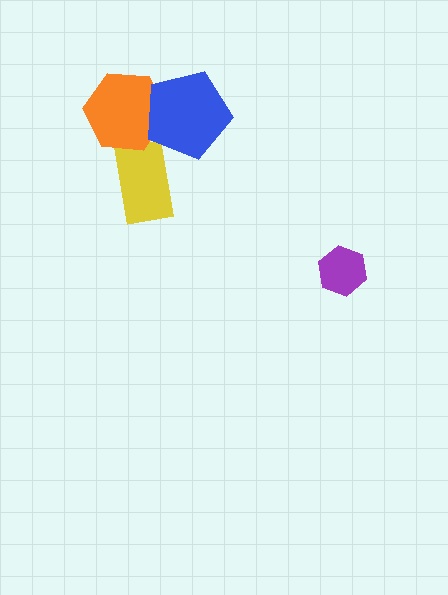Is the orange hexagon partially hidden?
Yes, it is partially covered by another shape.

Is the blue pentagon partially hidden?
No, no other shape covers it.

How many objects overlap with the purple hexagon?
0 objects overlap with the purple hexagon.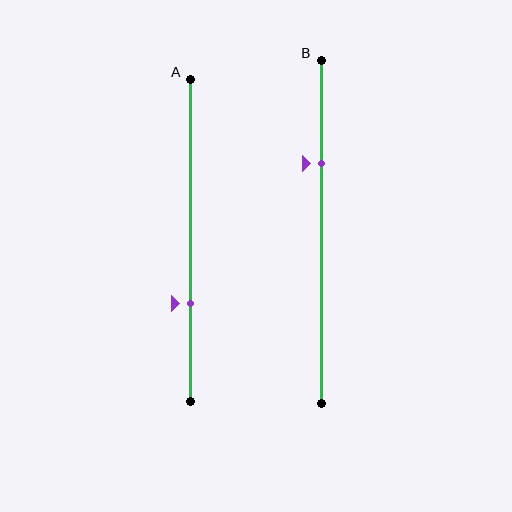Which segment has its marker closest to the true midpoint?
Segment A has its marker closest to the true midpoint.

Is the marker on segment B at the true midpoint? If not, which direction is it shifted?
No, the marker on segment B is shifted upward by about 20% of the segment length.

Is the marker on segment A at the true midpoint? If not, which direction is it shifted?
No, the marker on segment A is shifted downward by about 20% of the segment length.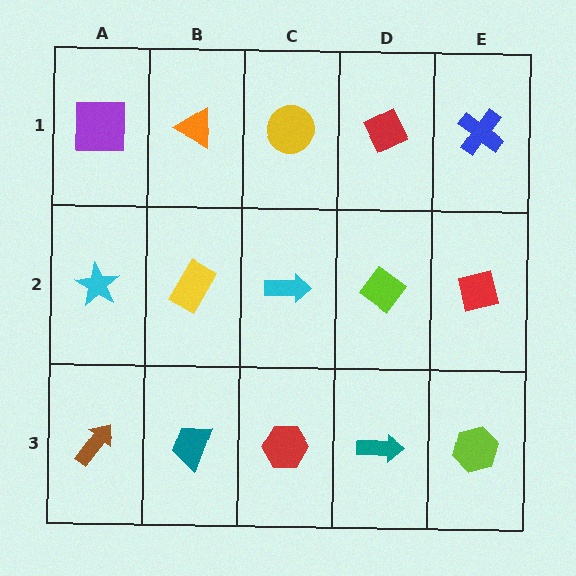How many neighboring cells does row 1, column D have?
3.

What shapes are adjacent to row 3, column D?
A lime diamond (row 2, column D), a red hexagon (row 3, column C), a lime hexagon (row 3, column E).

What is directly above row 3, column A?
A cyan star.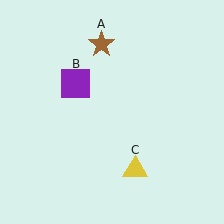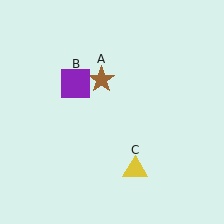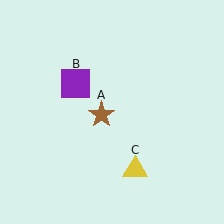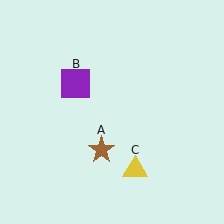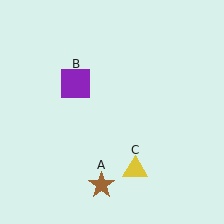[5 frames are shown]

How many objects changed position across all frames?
1 object changed position: brown star (object A).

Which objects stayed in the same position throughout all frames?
Purple square (object B) and yellow triangle (object C) remained stationary.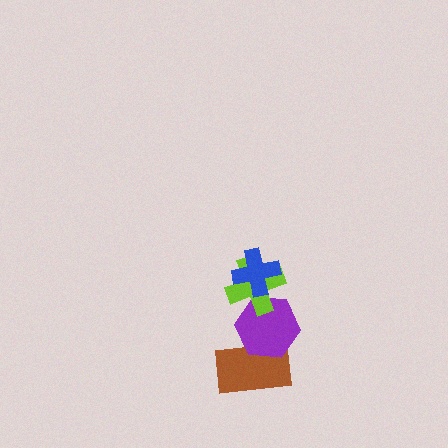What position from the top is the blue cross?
The blue cross is 1st from the top.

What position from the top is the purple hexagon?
The purple hexagon is 3rd from the top.